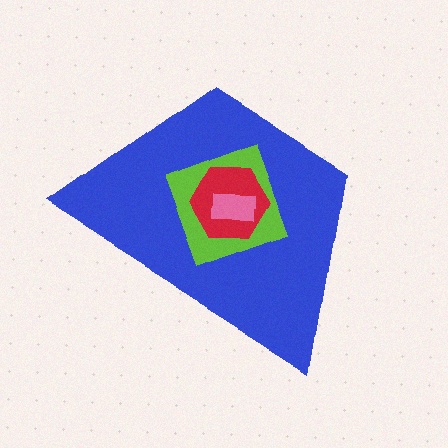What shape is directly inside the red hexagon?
The pink rectangle.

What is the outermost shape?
The blue trapezoid.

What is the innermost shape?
The pink rectangle.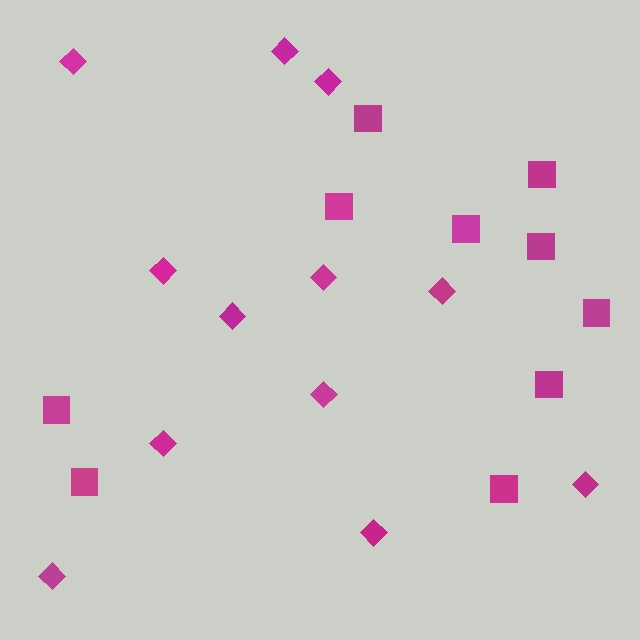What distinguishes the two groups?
There are 2 groups: one group of diamonds (12) and one group of squares (10).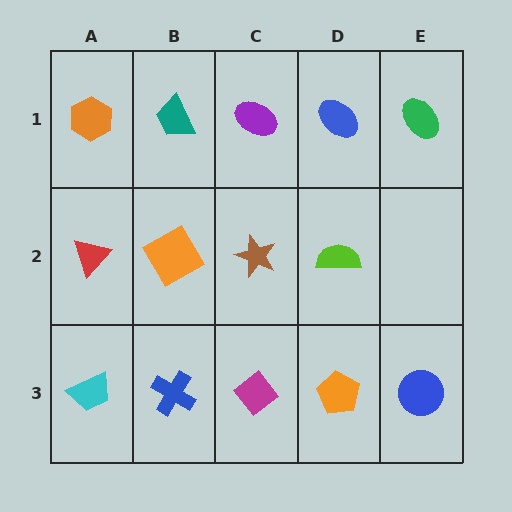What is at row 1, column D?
A blue ellipse.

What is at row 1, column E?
A green ellipse.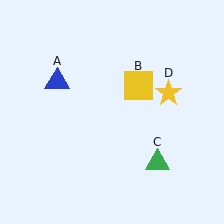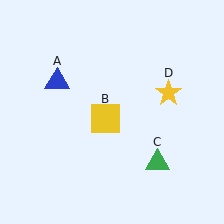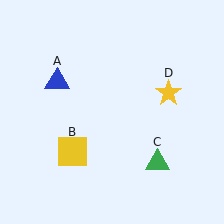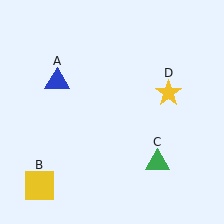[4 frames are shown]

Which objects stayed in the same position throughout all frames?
Blue triangle (object A) and green triangle (object C) and yellow star (object D) remained stationary.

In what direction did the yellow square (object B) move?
The yellow square (object B) moved down and to the left.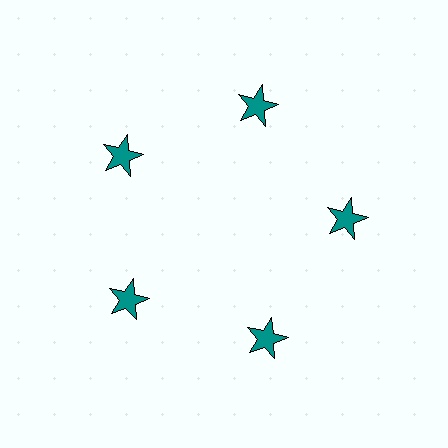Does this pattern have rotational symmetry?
Yes, this pattern has 5-fold rotational symmetry. It looks the same after rotating 72 degrees around the center.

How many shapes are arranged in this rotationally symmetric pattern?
There are 5 shapes, arranged in 5 groups of 1.